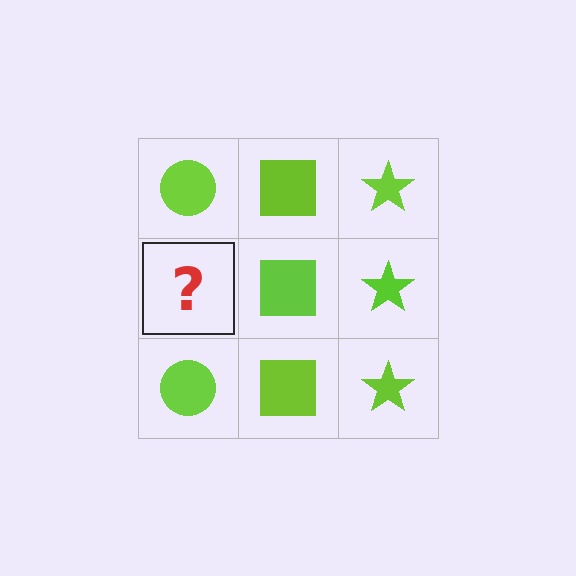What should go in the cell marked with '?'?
The missing cell should contain a lime circle.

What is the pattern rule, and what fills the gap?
The rule is that each column has a consistent shape. The gap should be filled with a lime circle.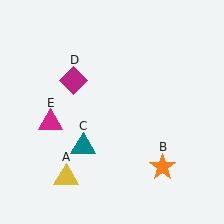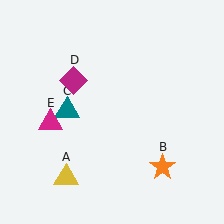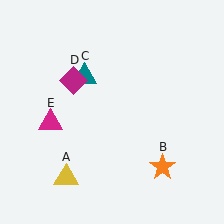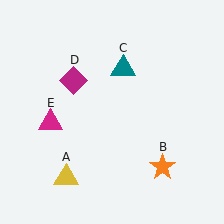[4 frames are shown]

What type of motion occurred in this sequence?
The teal triangle (object C) rotated clockwise around the center of the scene.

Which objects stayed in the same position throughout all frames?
Yellow triangle (object A) and orange star (object B) and magenta diamond (object D) and magenta triangle (object E) remained stationary.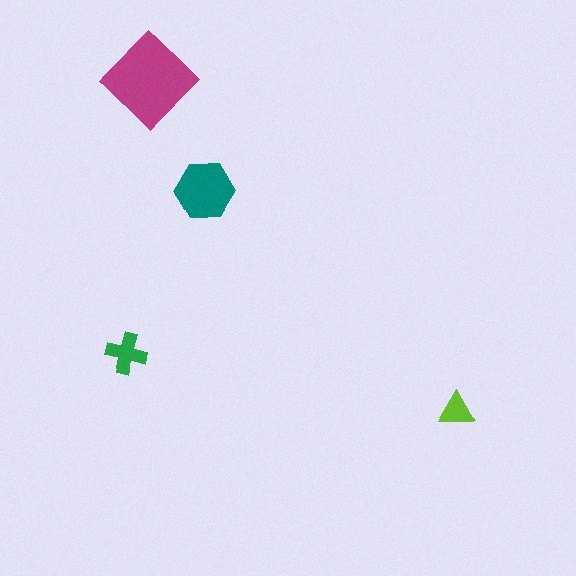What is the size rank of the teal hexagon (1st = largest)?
2nd.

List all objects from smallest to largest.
The lime triangle, the green cross, the teal hexagon, the magenta diamond.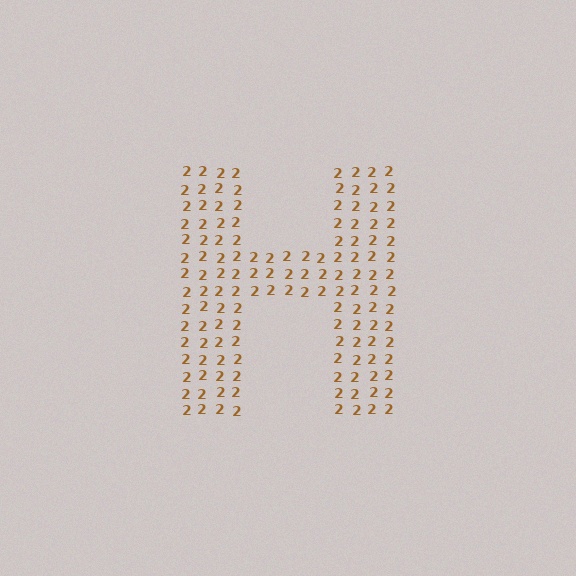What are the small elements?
The small elements are digit 2's.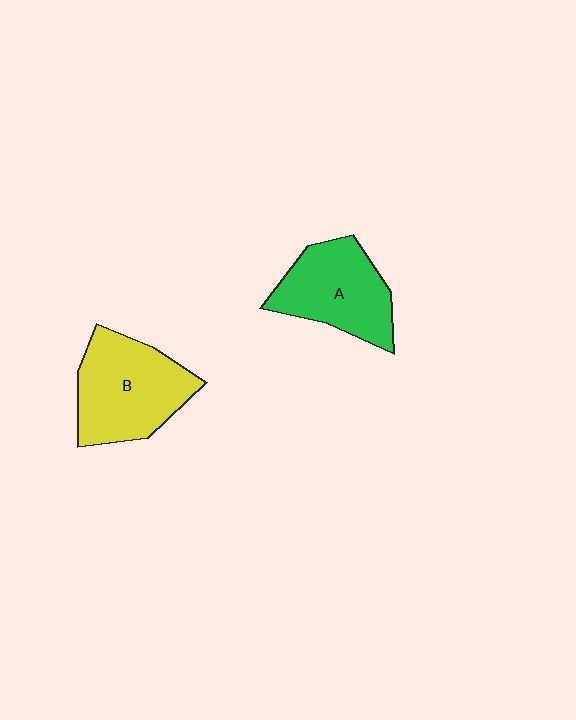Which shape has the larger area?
Shape B (yellow).